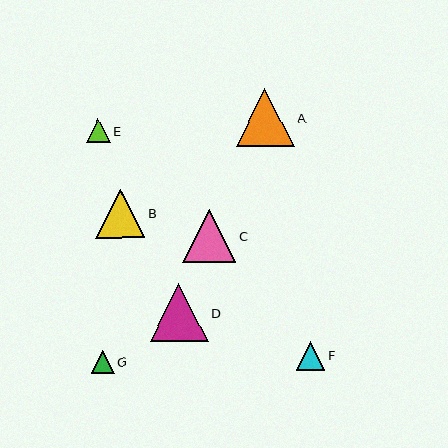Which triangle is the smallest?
Triangle G is the smallest with a size of approximately 23 pixels.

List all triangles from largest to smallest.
From largest to smallest: D, A, C, B, F, E, G.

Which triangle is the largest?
Triangle D is the largest with a size of approximately 58 pixels.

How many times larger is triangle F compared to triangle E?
Triangle F is approximately 1.2 times the size of triangle E.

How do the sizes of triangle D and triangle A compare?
Triangle D and triangle A are approximately the same size.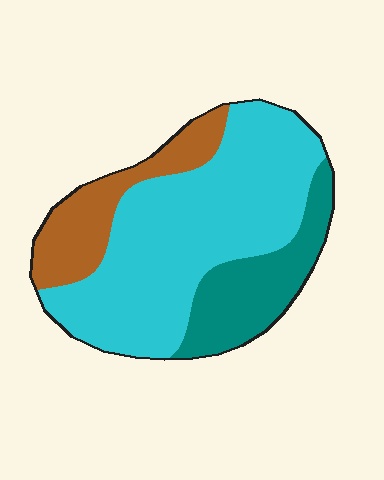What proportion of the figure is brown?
Brown takes up about one fifth (1/5) of the figure.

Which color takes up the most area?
Cyan, at roughly 60%.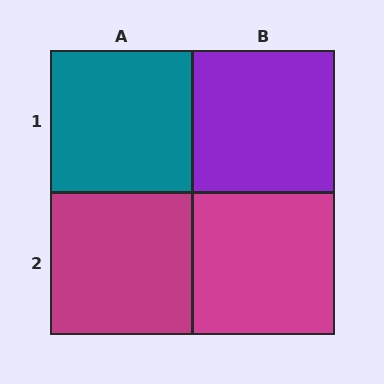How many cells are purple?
1 cell is purple.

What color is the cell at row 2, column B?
Magenta.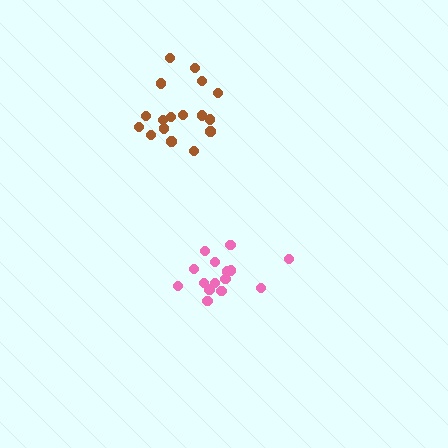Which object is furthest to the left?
The brown cluster is leftmost.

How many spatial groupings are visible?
There are 2 spatial groupings.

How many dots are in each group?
Group 1: 15 dots, Group 2: 17 dots (32 total).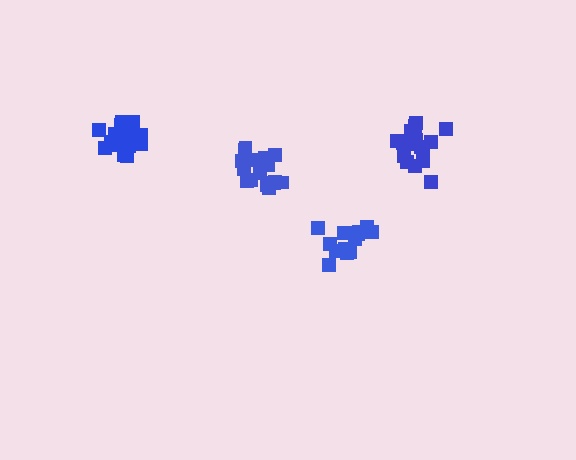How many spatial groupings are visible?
There are 4 spatial groupings.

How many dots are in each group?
Group 1: 17 dots, Group 2: 17 dots, Group 3: 17 dots, Group 4: 16 dots (67 total).